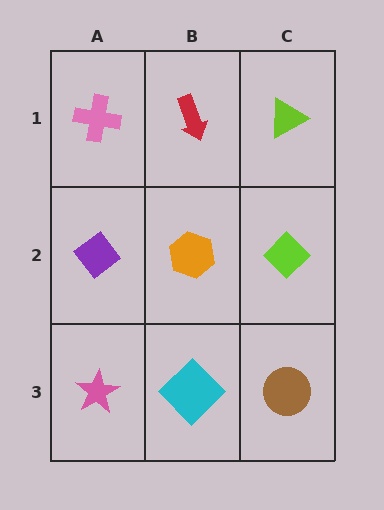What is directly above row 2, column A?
A pink cross.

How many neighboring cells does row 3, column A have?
2.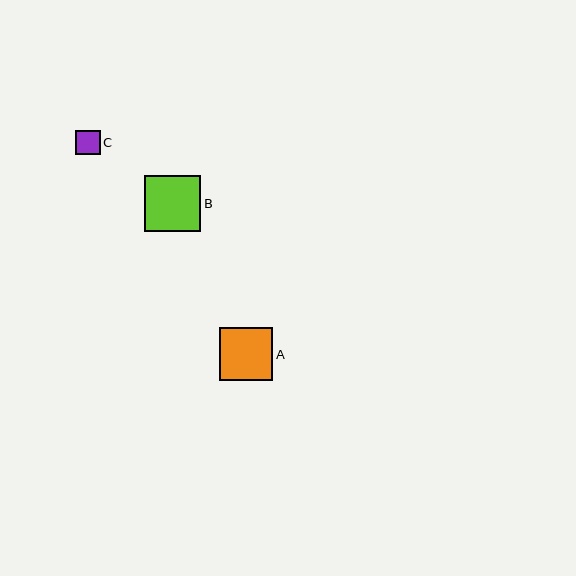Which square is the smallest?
Square C is the smallest with a size of approximately 25 pixels.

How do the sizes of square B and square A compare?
Square B and square A are approximately the same size.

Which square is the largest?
Square B is the largest with a size of approximately 57 pixels.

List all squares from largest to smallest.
From largest to smallest: B, A, C.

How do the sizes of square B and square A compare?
Square B and square A are approximately the same size.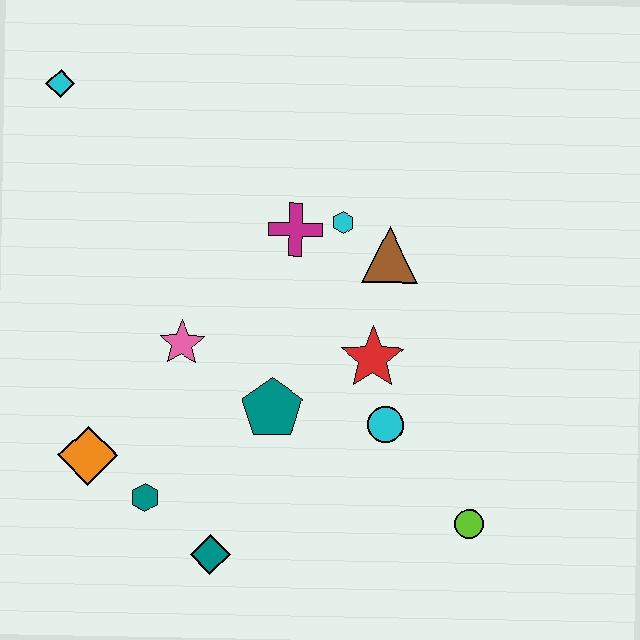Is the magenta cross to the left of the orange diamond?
No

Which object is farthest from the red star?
The cyan diamond is farthest from the red star.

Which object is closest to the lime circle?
The cyan circle is closest to the lime circle.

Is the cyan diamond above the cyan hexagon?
Yes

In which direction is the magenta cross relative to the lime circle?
The magenta cross is above the lime circle.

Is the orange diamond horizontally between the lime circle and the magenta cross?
No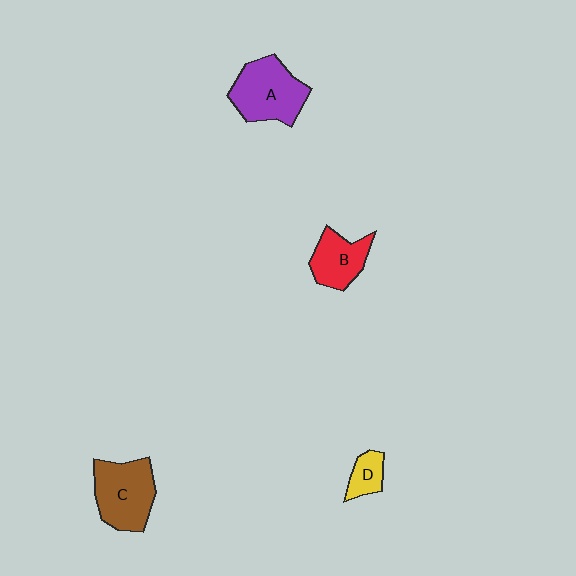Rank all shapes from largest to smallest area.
From largest to smallest: A (purple), C (brown), B (red), D (yellow).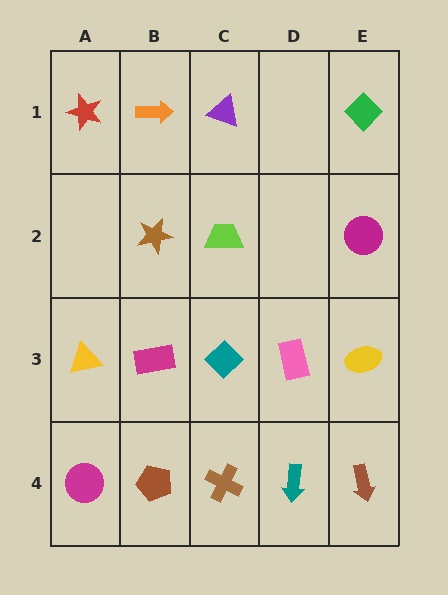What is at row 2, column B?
A brown star.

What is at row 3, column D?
A pink rectangle.